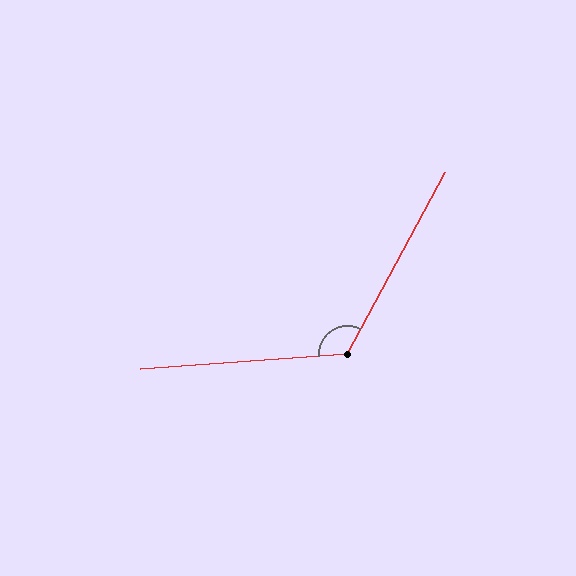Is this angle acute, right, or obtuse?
It is obtuse.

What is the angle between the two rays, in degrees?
Approximately 122 degrees.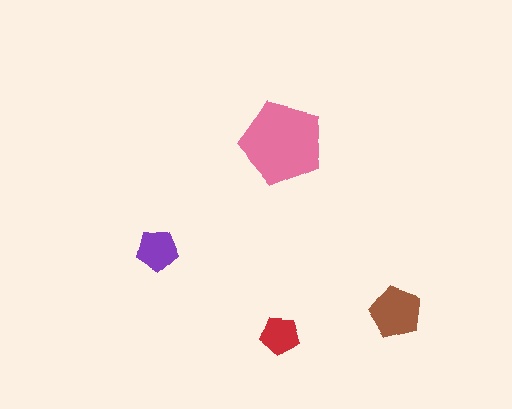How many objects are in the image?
There are 4 objects in the image.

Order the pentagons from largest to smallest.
the pink one, the brown one, the purple one, the red one.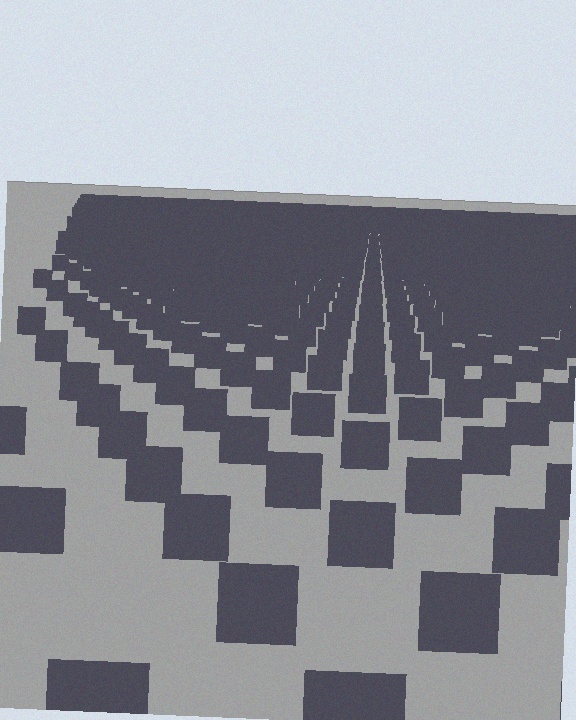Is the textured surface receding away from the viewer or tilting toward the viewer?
The surface is receding away from the viewer. Texture elements get smaller and denser toward the top.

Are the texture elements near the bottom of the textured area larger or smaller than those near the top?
Larger. Near the bottom, elements are closer to the viewer and appear at a bigger on-screen size.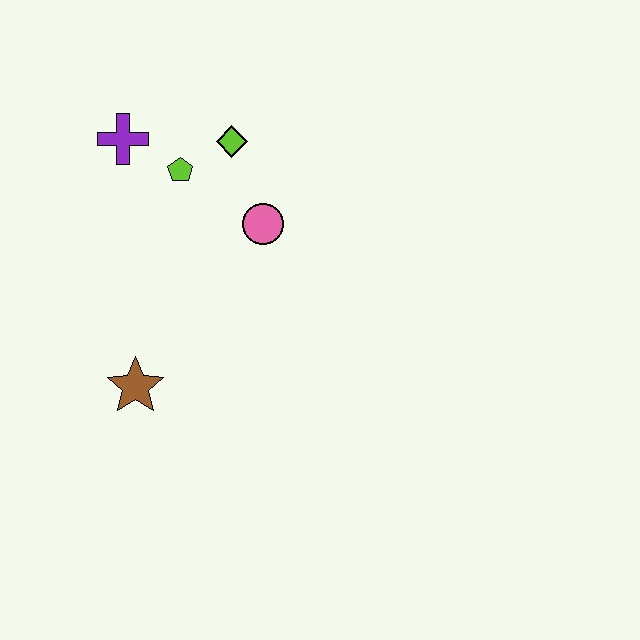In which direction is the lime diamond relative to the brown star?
The lime diamond is above the brown star.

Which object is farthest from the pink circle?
The brown star is farthest from the pink circle.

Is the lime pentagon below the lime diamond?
Yes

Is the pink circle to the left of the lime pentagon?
No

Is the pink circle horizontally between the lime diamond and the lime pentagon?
No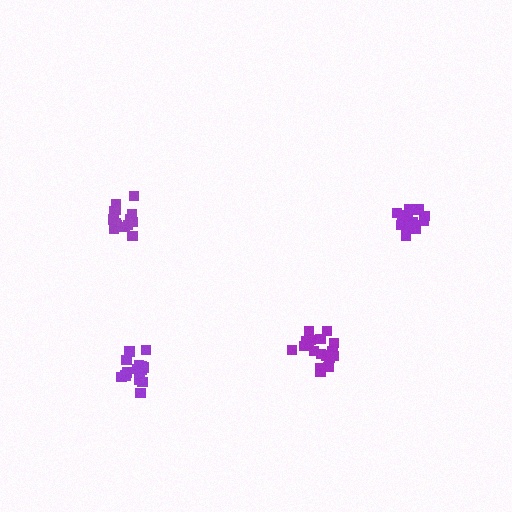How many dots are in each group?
Group 1: 18 dots, Group 2: 15 dots, Group 3: 15 dots, Group 4: 15 dots (63 total).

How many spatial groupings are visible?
There are 4 spatial groupings.